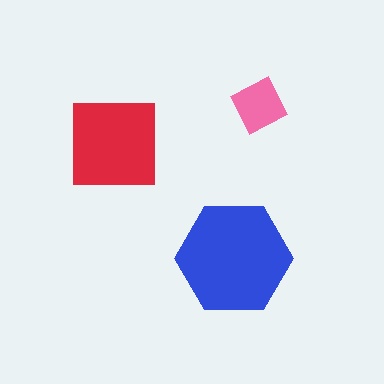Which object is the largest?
The blue hexagon.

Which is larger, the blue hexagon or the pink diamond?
The blue hexagon.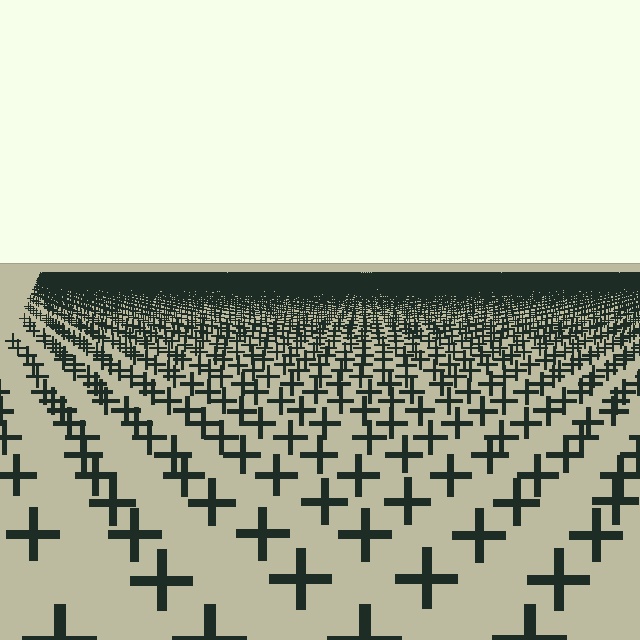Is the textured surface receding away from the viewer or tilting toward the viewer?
The surface is receding away from the viewer. Texture elements get smaller and denser toward the top.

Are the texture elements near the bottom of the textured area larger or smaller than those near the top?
Larger. Near the bottom, elements are closer to the viewer and appear at a bigger on-screen size.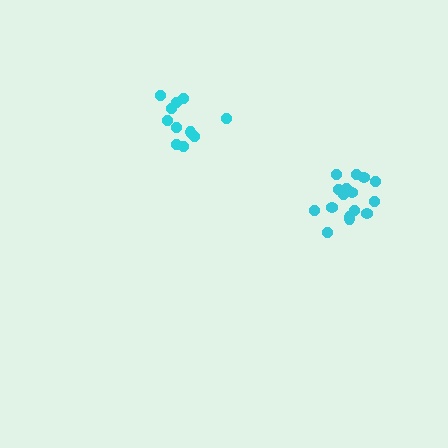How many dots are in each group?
Group 1: 16 dots, Group 2: 11 dots (27 total).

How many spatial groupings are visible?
There are 2 spatial groupings.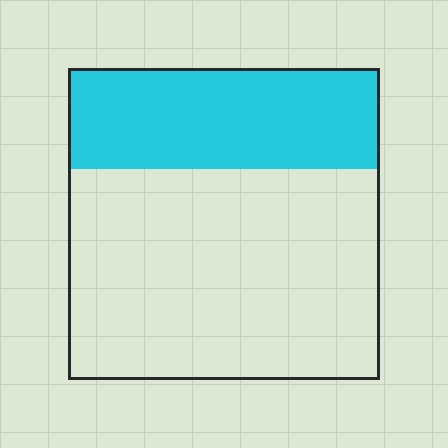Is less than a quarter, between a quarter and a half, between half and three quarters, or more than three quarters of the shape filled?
Between a quarter and a half.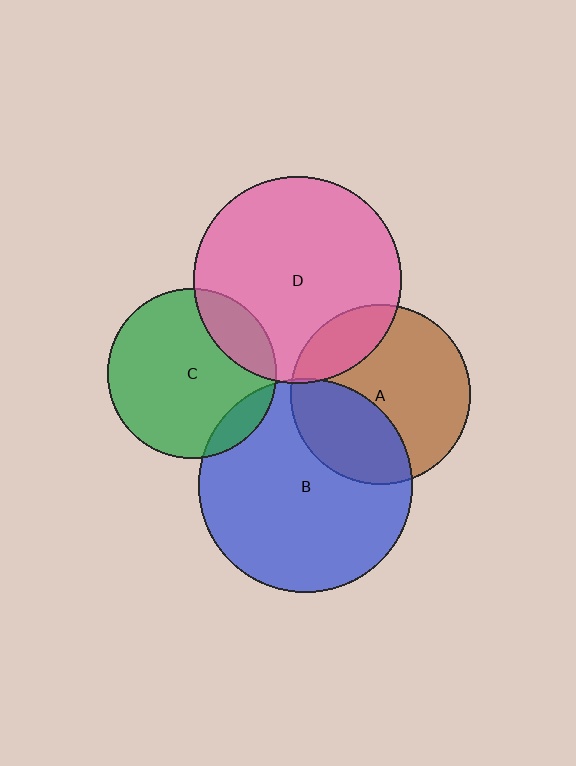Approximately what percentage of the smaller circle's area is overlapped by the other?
Approximately 20%.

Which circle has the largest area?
Circle B (blue).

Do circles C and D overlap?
Yes.